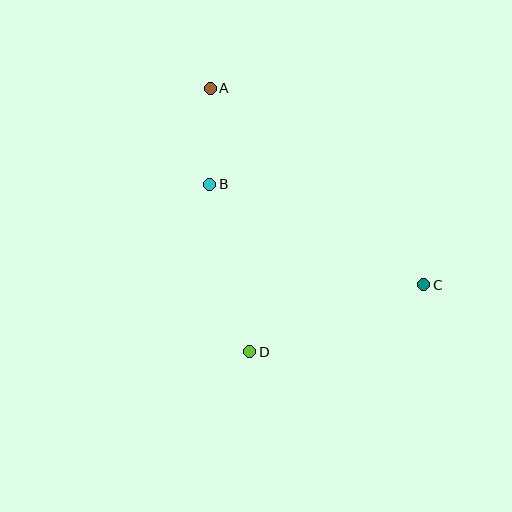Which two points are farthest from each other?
Points A and C are farthest from each other.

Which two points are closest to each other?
Points A and B are closest to each other.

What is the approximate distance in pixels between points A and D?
The distance between A and D is approximately 266 pixels.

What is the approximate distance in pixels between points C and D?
The distance between C and D is approximately 186 pixels.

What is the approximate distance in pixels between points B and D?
The distance between B and D is approximately 172 pixels.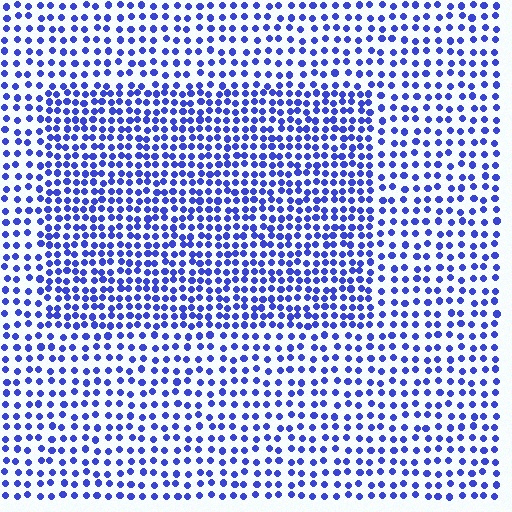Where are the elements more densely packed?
The elements are more densely packed inside the rectangle boundary.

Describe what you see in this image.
The image contains small blue elements arranged at two different densities. A rectangle-shaped region is visible where the elements are more densely packed than the surrounding area.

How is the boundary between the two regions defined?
The boundary is defined by a change in element density (approximately 1.6x ratio). All elements are the same color, size, and shape.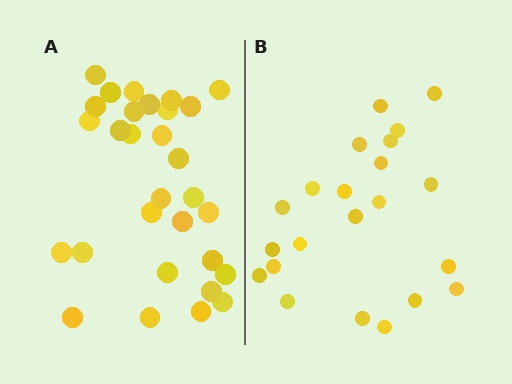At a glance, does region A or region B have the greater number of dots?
Region A (the left region) has more dots.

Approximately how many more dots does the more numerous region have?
Region A has roughly 8 or so more dots than region B.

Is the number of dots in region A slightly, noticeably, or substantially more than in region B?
Region A has noticeably more, but not dramatically so. The ratio is roughly 1.4 to 1.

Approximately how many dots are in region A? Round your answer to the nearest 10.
About 30 dots.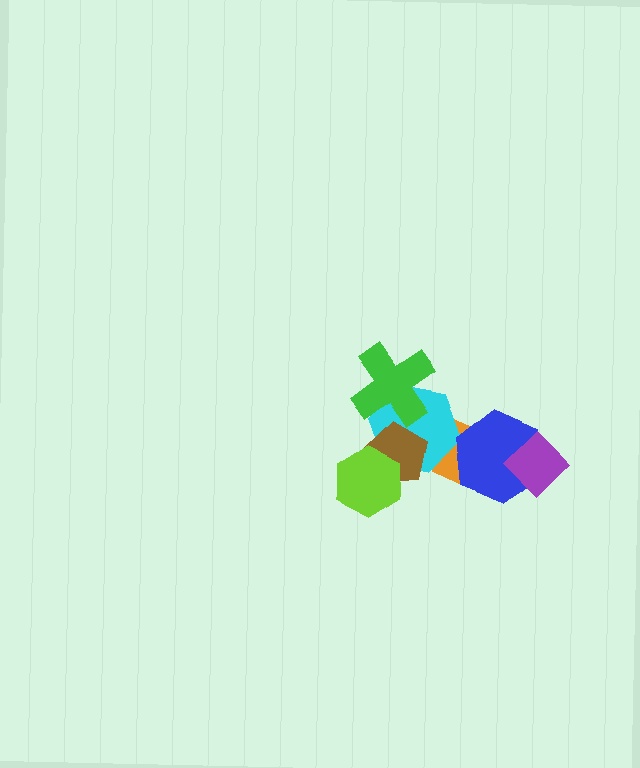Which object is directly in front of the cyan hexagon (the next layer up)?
The brown pentagon is directly in front of the cyan hexagon.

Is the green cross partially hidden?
No, no other shape covers it.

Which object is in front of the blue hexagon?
The purple diamond is in front of the blue hexagon.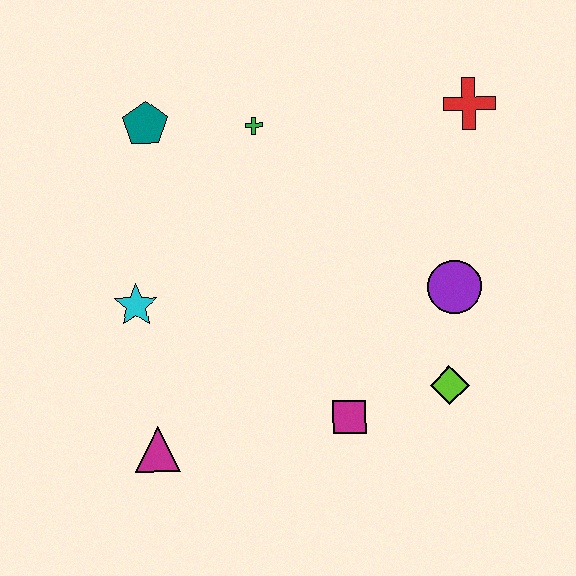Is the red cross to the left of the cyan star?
No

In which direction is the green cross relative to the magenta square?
The green cross is above the magenta square.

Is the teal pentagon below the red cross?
Yes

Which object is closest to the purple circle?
The lime diamond is closest to the purple circle.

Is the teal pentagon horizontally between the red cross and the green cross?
No